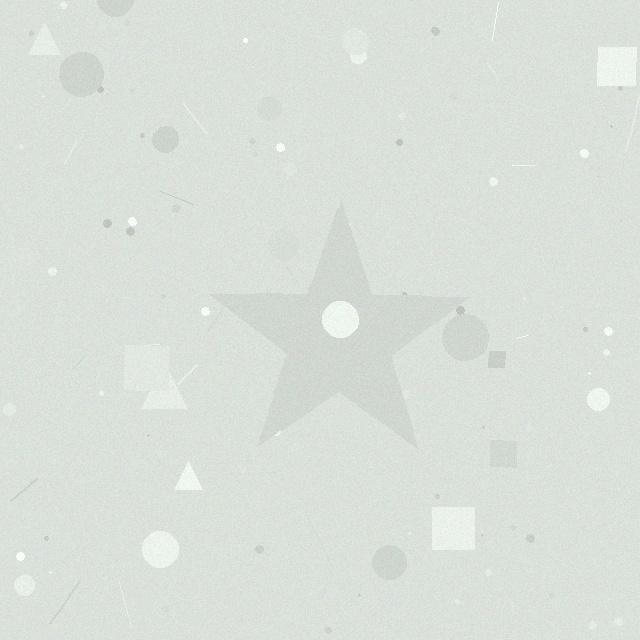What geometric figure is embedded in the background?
A star is embedded in the background.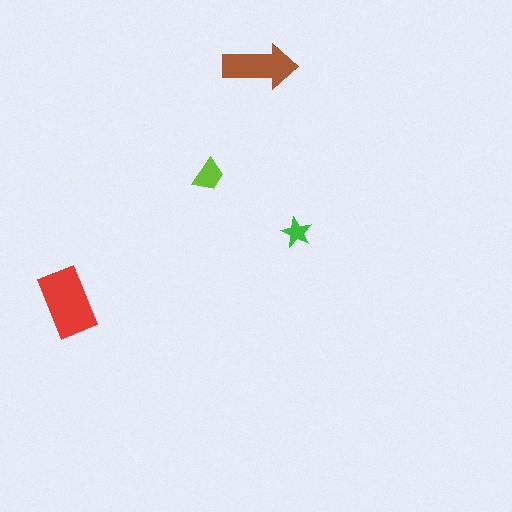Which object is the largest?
The red rectangle.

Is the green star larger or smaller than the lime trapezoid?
Smaller.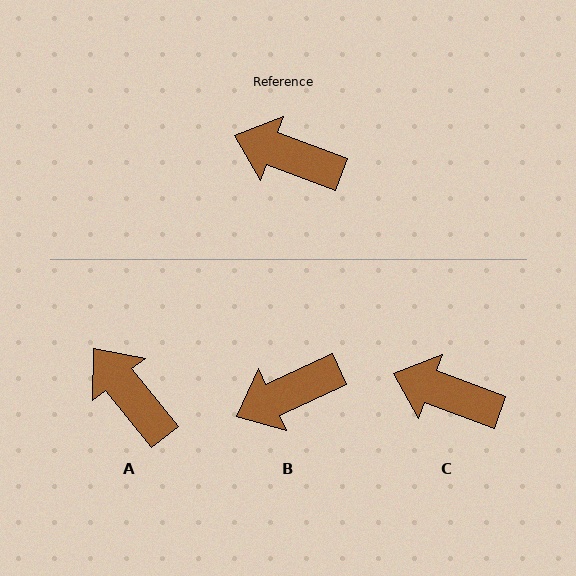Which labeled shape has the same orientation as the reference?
C.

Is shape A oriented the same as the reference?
No, it is off by about 31 degrees.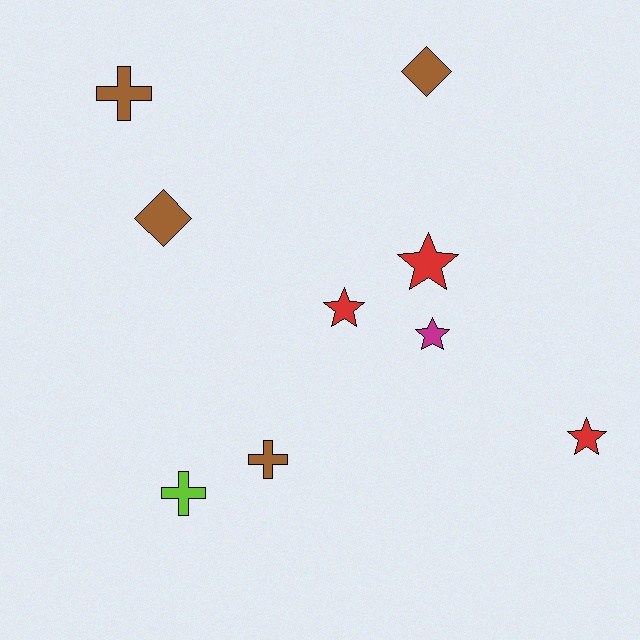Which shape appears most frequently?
Star, with 4 objects.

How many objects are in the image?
There are 9 objects.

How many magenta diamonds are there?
There are no magenta diamonds.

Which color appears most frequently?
Brown, with 4 objects.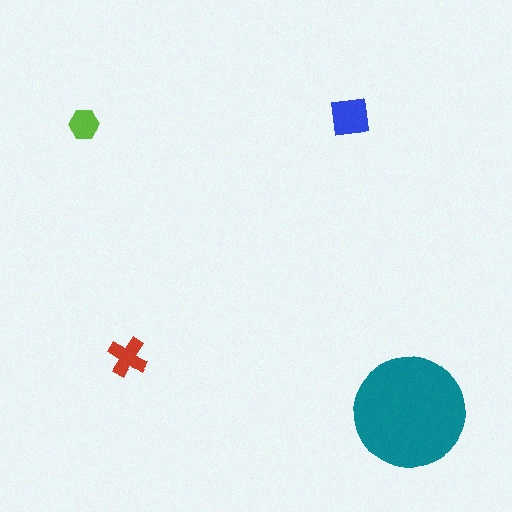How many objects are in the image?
There are 4 objects in the image.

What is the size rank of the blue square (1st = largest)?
2nd.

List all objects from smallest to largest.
The lime hexagon, the red cross, the blue square, the teal circle.